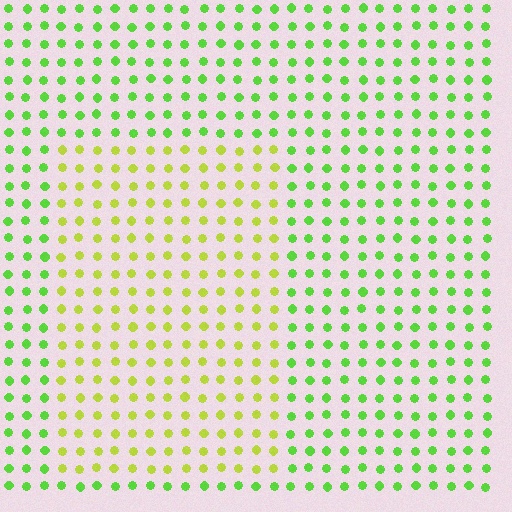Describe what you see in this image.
The image is filled with small lime elements in a uniform arrangement. A rectangle-shaped region is visible where the elements are tinted to a slightly different hue, forming a subtle color boundary.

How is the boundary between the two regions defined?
The boundary is defined purely by a slight shift in hue (about 36 degrees). Spacing, size, and orientation are identical on both sides.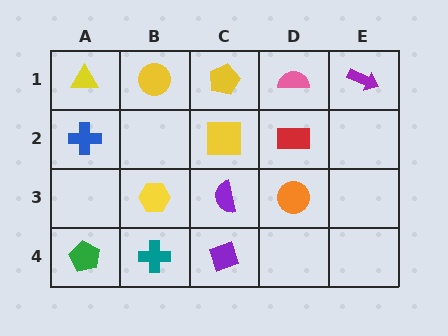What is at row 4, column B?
A teal cross.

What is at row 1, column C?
A yellow pentagon.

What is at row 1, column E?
A purple arrow.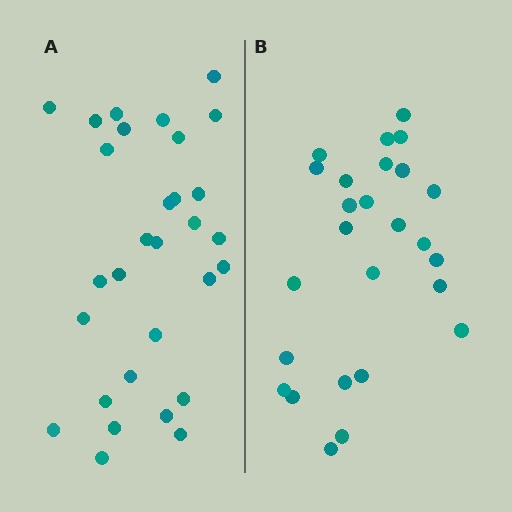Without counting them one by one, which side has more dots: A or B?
Region A (the left region) has more dots.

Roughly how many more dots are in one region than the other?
Region A has about 4 more dots than region B.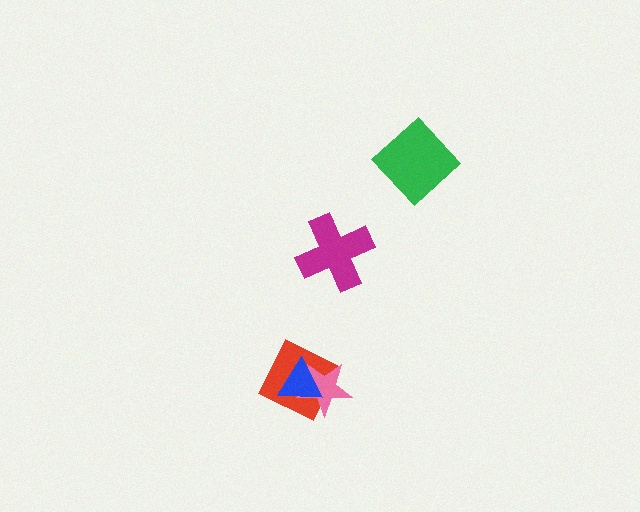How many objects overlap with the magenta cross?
0 objects overlap with the magenta cross.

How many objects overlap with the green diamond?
0 objects overlap with the green diamond.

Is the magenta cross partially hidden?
No, no other shape covers it.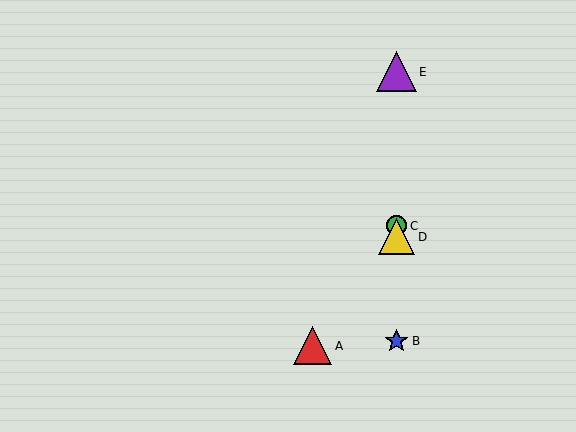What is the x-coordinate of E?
Object E is at x≈397.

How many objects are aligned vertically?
4 objects (B, C, D, E) are aligned vertically.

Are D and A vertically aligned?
No, D is at x≈397 and A is at x≈313.